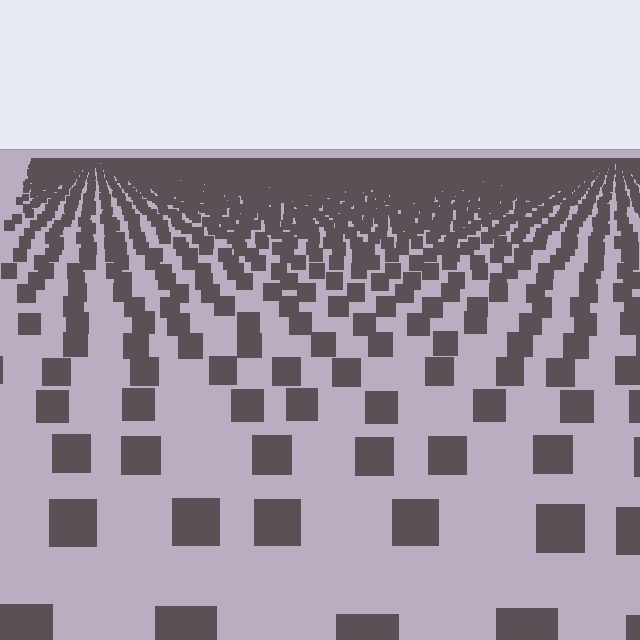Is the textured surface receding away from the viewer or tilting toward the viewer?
The surface is receding away from the viewer. Texture elements get smaller and denser toward the top.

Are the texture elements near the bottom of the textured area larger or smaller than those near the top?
Larger. Near the bottom, elements are closer to the viewer and appear at a bigger on-screen size.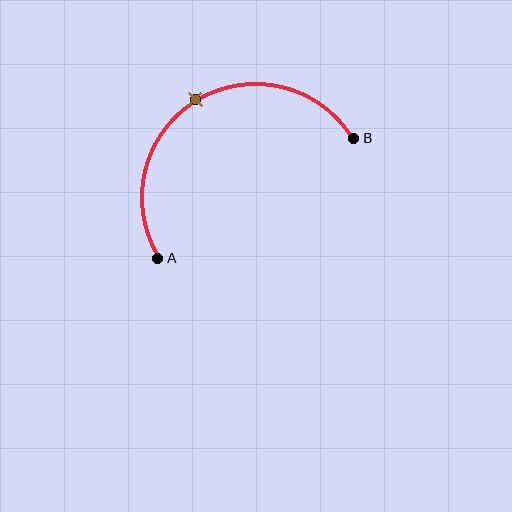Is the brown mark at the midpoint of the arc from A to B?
Yes. The brown mark lies on the arc at equal arc-length from both A and B — it is the arc midpoint.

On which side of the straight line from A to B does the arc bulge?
The arc bulges above the straight line connecting A and B.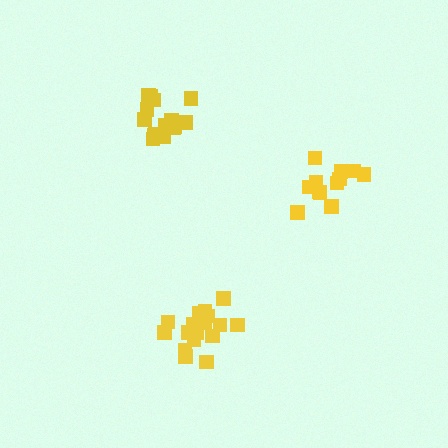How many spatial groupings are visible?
There are 3 spatial groupings.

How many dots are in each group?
Group 1: 17 dots, Group 2: 12 dots, Group 3: 16 dots (45 total).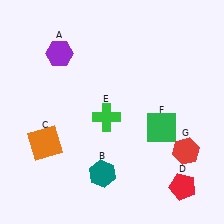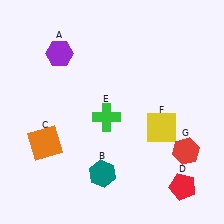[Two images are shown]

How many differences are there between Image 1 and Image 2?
There is 1 difference between the two images.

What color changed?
The square (F) changed from green in Image 1 to yellow in Image 2.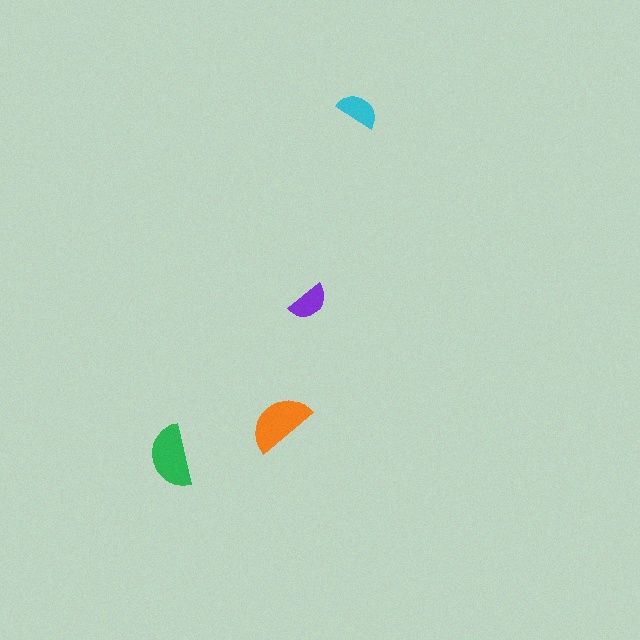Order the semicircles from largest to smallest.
the orange one, the green one, the cyan one, the purple one.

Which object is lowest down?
The green semicircle is bottommost.